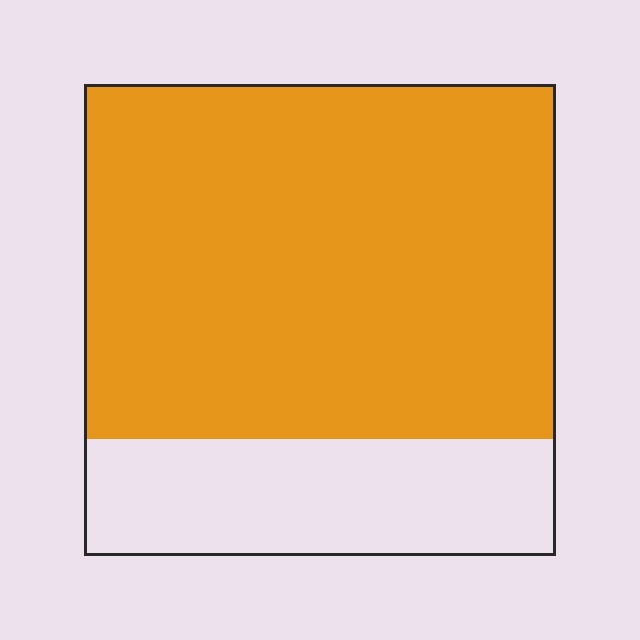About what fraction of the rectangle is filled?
About three quarters (3/4).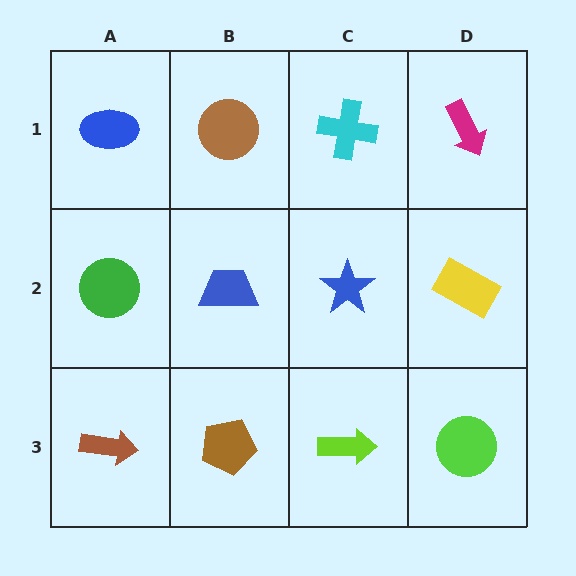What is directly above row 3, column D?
A yellow rectangle.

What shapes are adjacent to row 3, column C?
A blue star (row 2, column C), a brown pentagon (row 3, column B), a lime circle (row 3, column D).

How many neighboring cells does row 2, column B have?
4.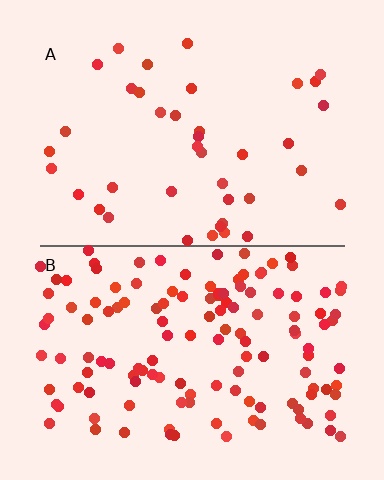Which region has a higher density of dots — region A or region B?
B (the bottom).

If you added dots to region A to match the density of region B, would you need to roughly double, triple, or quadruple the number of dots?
Approximately triple.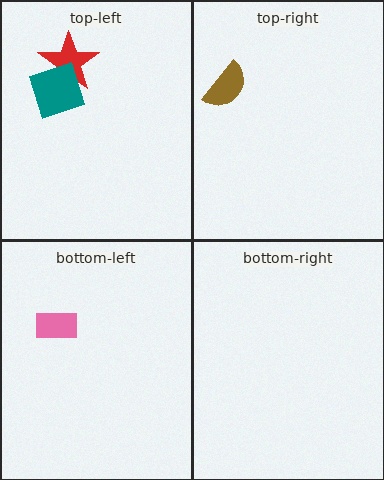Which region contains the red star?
The top-left region.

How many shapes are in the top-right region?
1.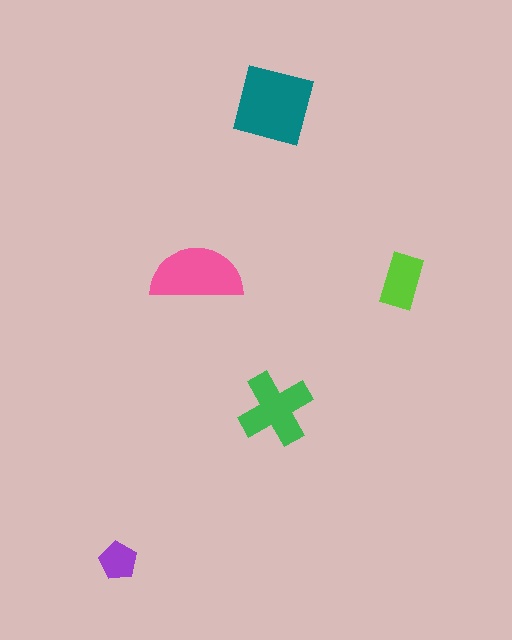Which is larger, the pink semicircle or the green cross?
The pink semicircle.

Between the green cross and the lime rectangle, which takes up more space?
The green cross.